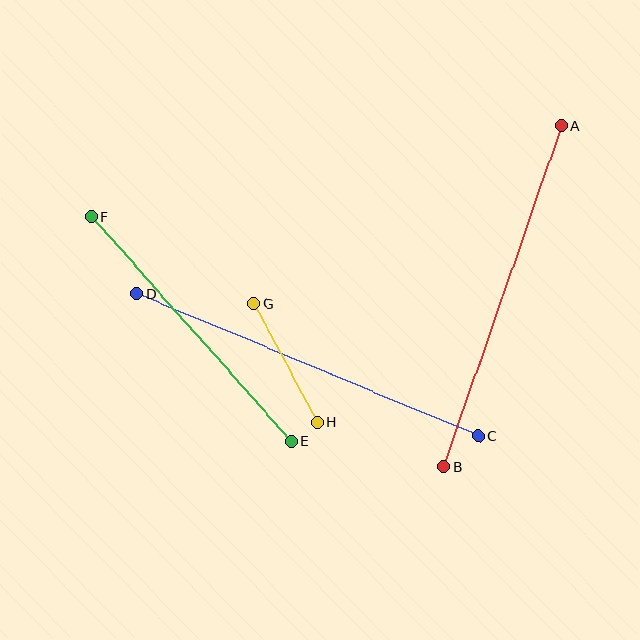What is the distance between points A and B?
The distance is approximately 361 pixels.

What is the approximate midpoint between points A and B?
The midpoint is at approximately (502, 296) pixels.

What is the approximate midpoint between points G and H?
The midpoint is at approximately (285, 363) pixels.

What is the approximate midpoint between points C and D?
The midpoint is at approximately (308, 365) pixels.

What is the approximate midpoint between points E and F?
The midpoint is at approximately (191, 329) pixels.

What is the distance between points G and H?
The distance is approximately 134 pixels.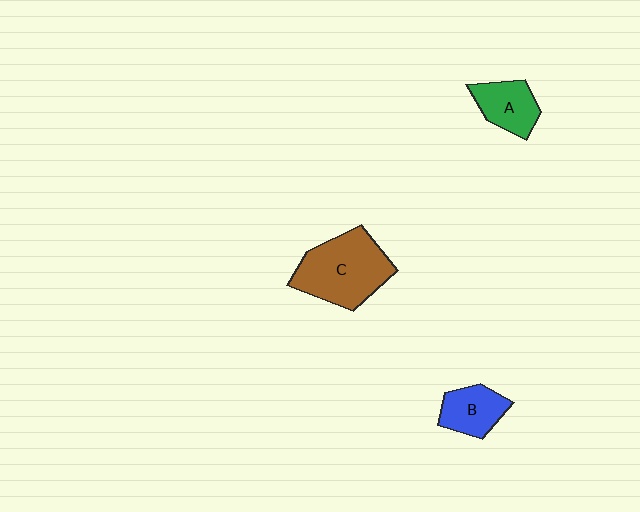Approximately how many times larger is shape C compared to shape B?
Approximately 2.0 times.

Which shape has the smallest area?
Shape B (blue).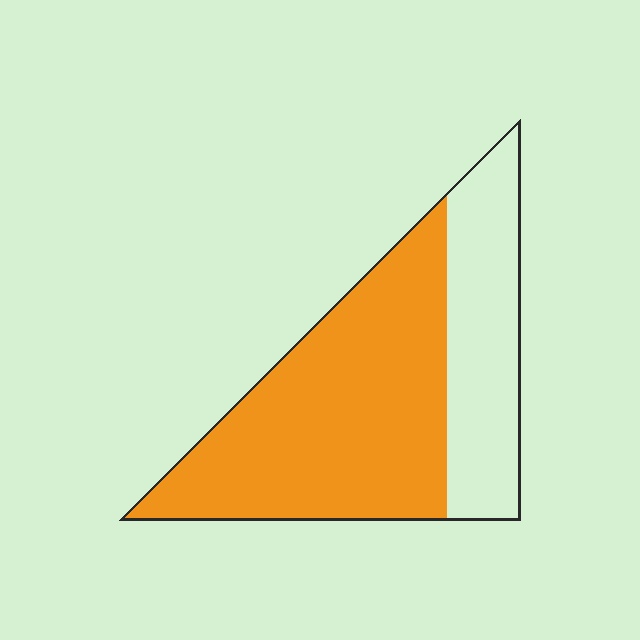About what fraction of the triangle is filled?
About two thirds (2/3).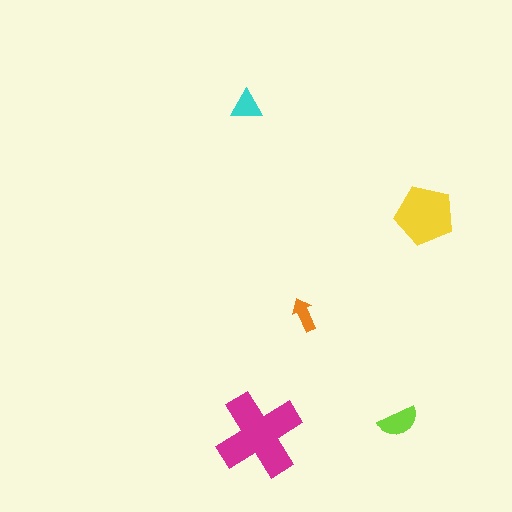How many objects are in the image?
There are 5 objects in the image.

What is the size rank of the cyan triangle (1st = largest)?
4th.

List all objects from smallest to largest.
The orange arrow, the cyan triangle, the lime semicircle, the yellow pentagon, the magenta cross.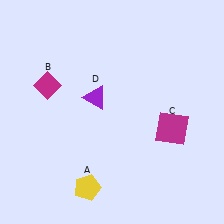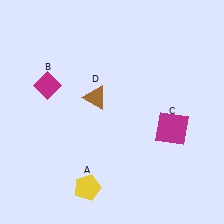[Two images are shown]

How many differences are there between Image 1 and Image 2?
There is 1 difference between the two images.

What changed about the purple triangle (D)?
In Image 1, D is purple. In Image 2, it changed to brown.